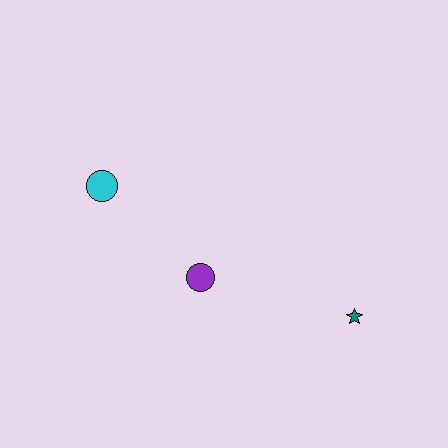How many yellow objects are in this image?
There are no yellow objects.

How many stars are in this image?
There is 1 star.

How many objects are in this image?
There are 3 objects.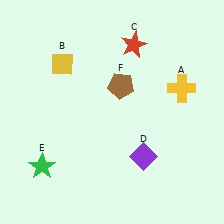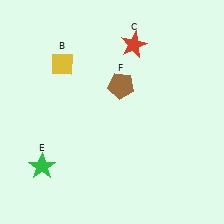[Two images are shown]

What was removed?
The purple diamond (D), the yellow cross (A) were removed in Image 2.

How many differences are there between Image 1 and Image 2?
There are 2 differences between the two images.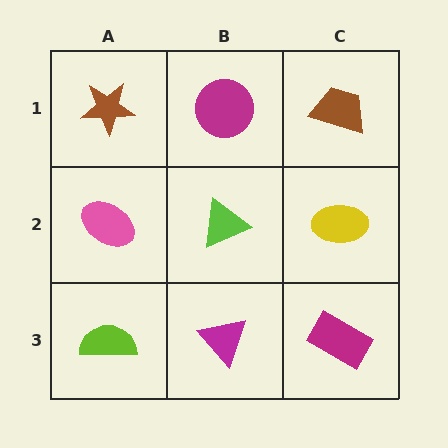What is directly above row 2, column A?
A brown star.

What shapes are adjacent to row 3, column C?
A yellow ellipse (row 2, column C), a magenta triangle (row 3, column B).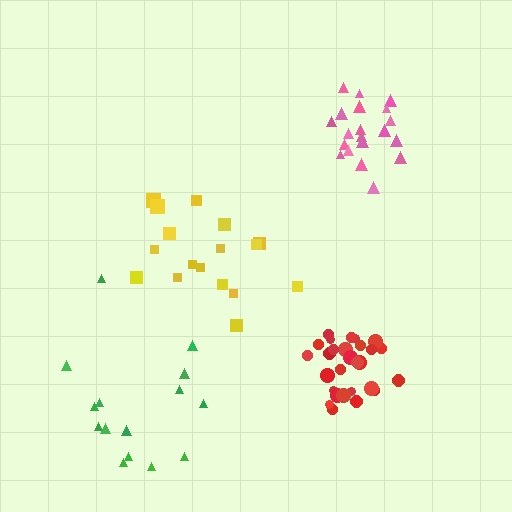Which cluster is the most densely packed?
Red.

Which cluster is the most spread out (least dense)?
Green.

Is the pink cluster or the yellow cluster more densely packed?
Pink.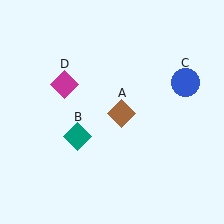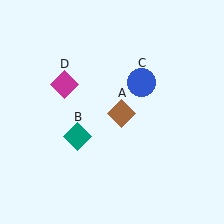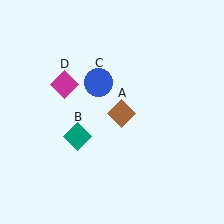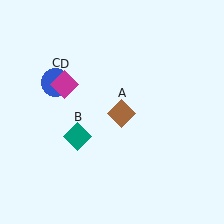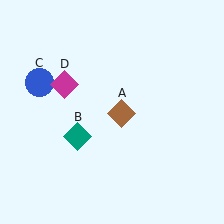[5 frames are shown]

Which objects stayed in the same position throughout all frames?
Brown diamond (object A) and teal diamond (object B) and magenta diamond (object D) remained stationary.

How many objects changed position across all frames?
1 object changed position: blue circle (object C).